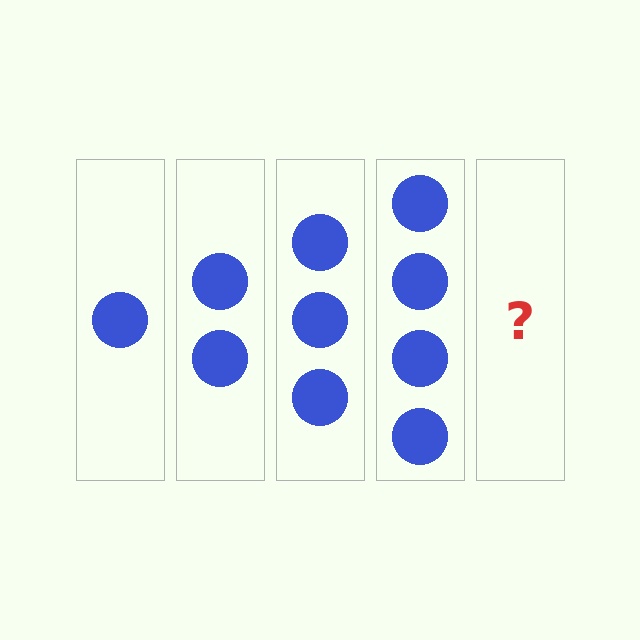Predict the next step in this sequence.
The next step is 5 circles.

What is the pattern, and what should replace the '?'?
The pattern is that each step adds one more circle. The '?' should be 5 circles.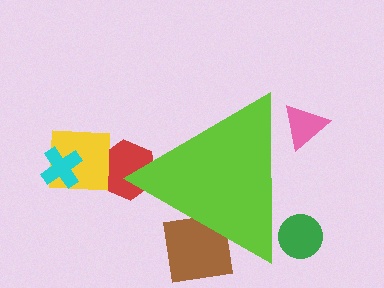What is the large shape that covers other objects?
A lime triangle.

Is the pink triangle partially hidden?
Yes, the pink triangle is partially hidden behind the lime triangle.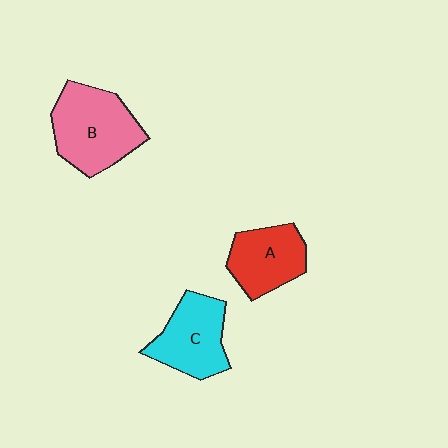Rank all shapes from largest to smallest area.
From largest to smallest: B (pink), C (cyan), A (red).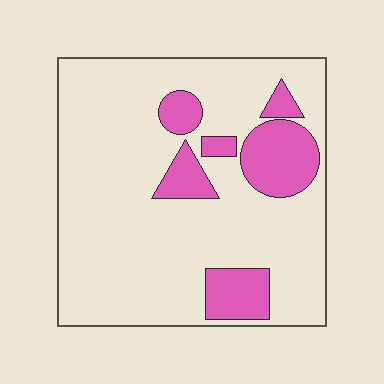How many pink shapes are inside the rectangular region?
6.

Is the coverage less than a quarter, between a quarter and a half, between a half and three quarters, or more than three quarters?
Less than a quarter.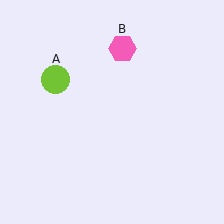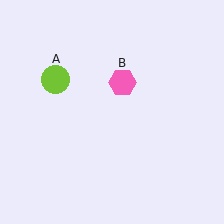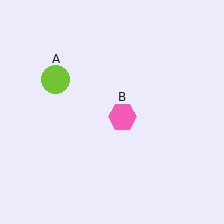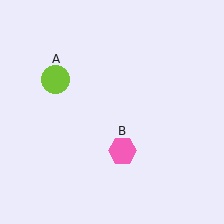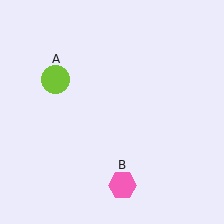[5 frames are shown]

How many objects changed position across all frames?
1 object changed position: pink hexagon (object B).